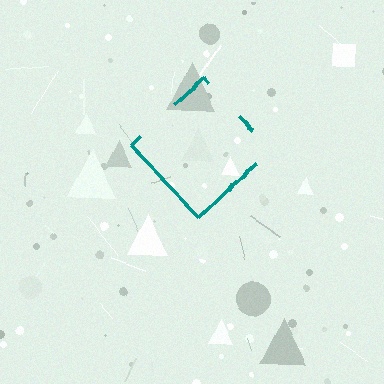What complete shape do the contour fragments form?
The contour fragments form a diamond.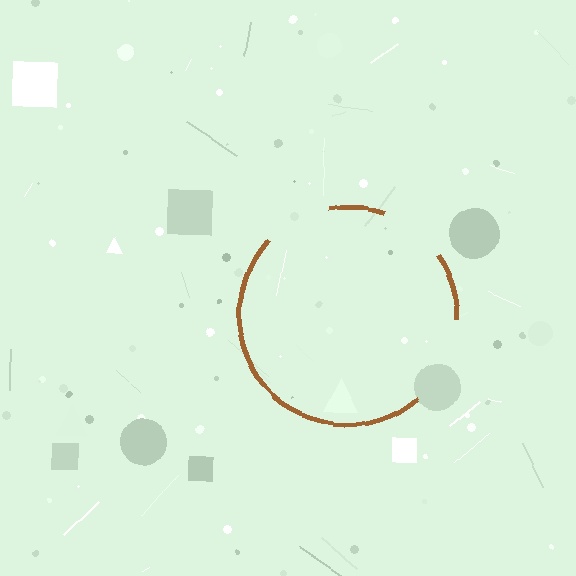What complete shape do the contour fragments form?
The contour fragments form a circle.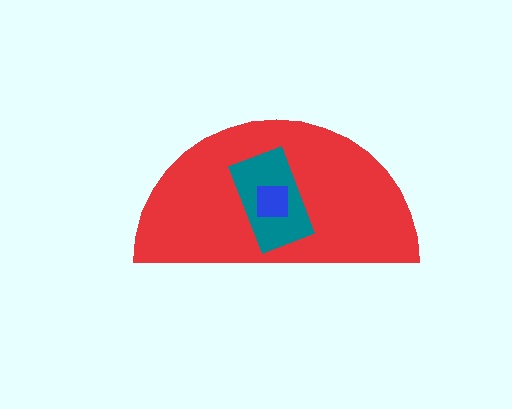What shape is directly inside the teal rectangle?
The blue square.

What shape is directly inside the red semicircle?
The teal rectangle.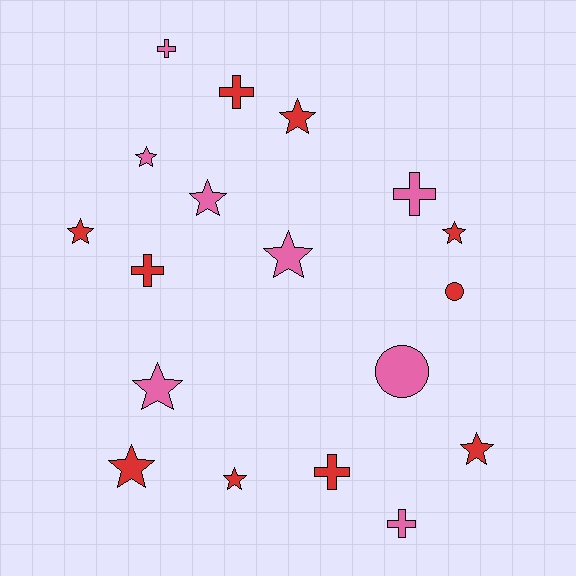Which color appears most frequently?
Red, with 10 objects.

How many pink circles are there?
There is 1 pink circle.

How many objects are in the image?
There are 18 objects.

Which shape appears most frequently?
Star, with 10 objects.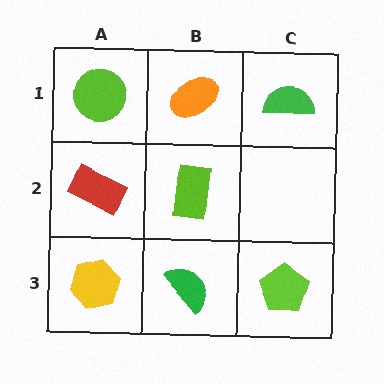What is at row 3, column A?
A yellow hexagon.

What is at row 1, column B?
An orange ellipse.